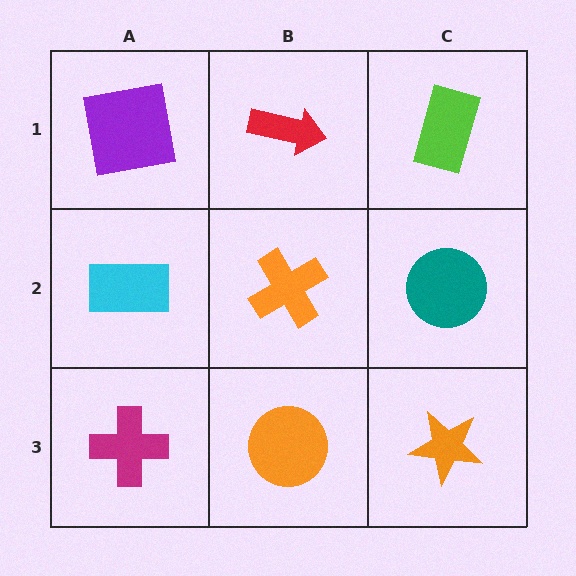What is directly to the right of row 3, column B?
An orange star.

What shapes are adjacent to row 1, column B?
An orange cross (row 2, column B), a purple square (row 1, column A), a lime rectangle (row 1, column C).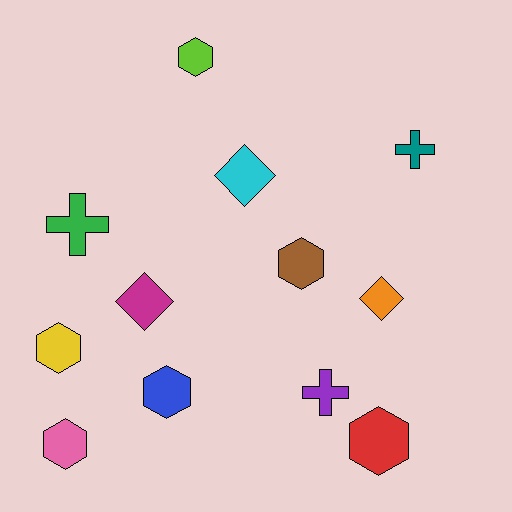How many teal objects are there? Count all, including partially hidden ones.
There is 1 teal object.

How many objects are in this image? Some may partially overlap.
There are 12 objects.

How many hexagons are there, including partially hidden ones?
There are 6 hexagons.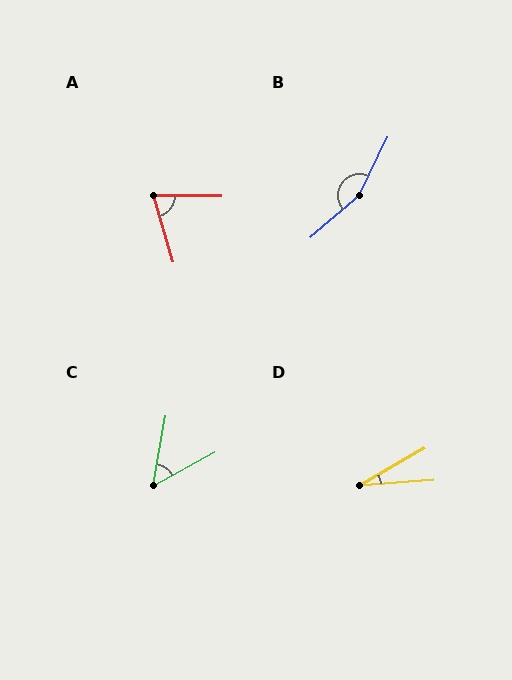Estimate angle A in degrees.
Approximately 73 degrees.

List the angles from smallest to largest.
D (26°), C (51°), A (73°), B (157°).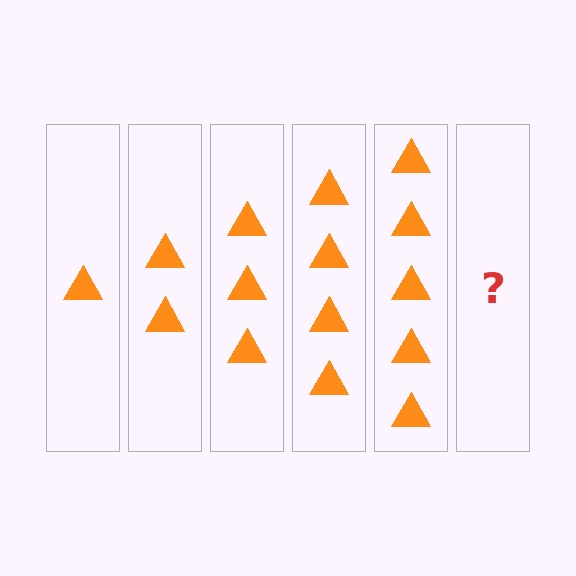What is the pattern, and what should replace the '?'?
The pattern is that each step adds one more triangle. The '?' should be 6 triangles.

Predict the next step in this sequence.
The next step is 6 triangles.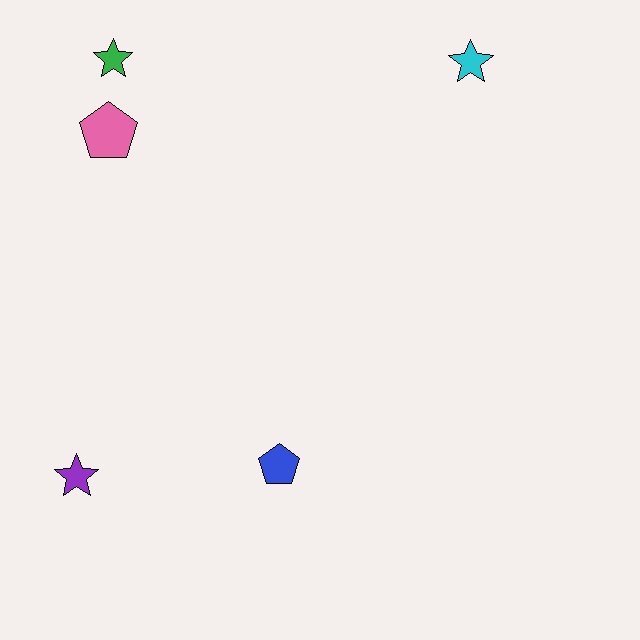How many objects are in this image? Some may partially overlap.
There are 5 objects.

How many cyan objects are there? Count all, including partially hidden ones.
There is 1 cyan object.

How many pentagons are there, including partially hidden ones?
There are 2 pentagons.